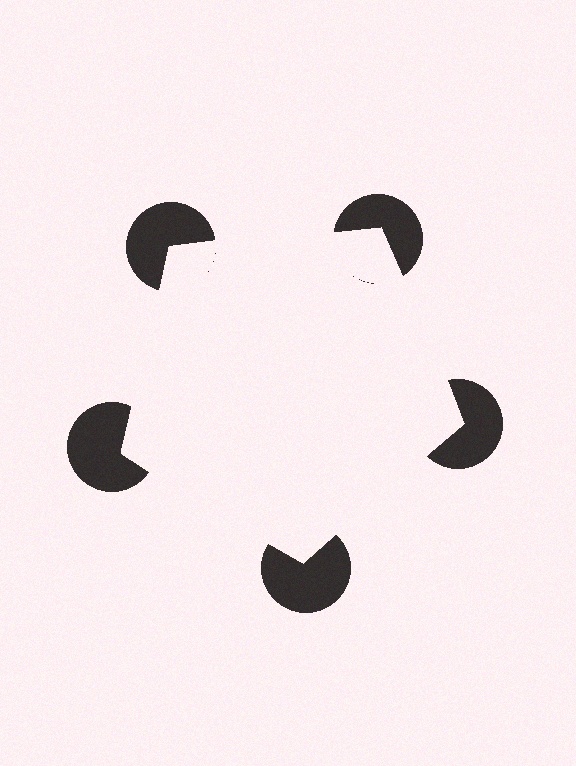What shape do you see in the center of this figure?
An illusory pentagon — its edges are inferred from the aligned wedge cuts in the pac-man discs, not physically drawn.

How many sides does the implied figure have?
5 sides.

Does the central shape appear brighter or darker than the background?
It typically appears slightly brighter than the background, even though no actual brightness change is drawn.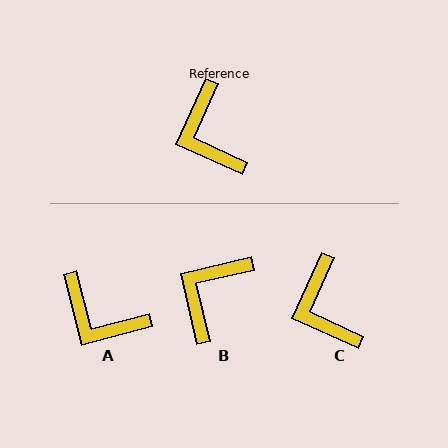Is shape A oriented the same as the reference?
No, it is off by about 39 degrees.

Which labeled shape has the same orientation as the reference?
C.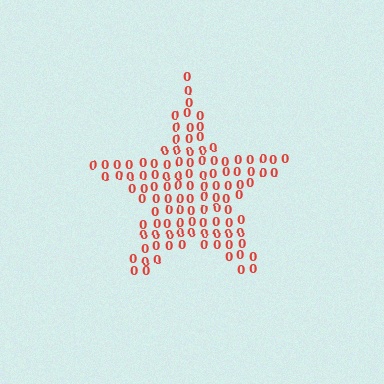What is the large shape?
The large shape is a star.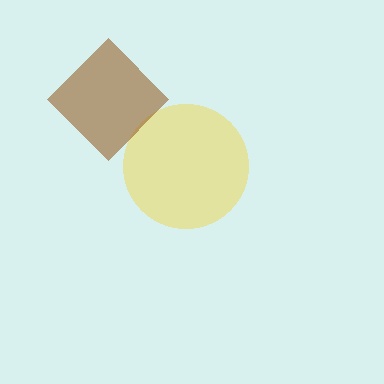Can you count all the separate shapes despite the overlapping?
Yes, there are 2 separate shapes.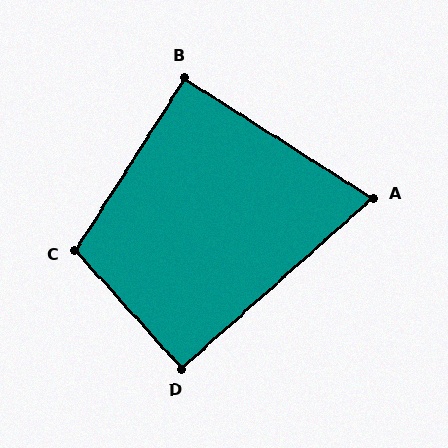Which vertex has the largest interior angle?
C, at approximately 106 degrees.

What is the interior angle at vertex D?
Approximately 90 degrees (approximately right).